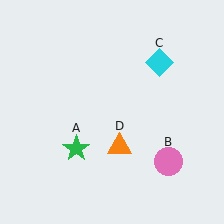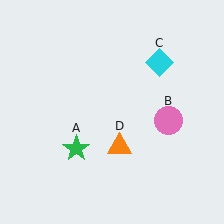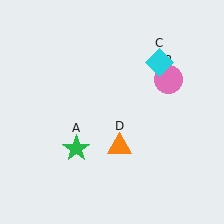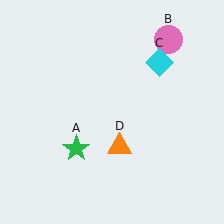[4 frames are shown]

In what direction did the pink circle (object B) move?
The pink circle (object B) moved up.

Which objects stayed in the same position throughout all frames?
Green star (object A) and cyan diamond (object C) and orange triangle (object D) remained stationary.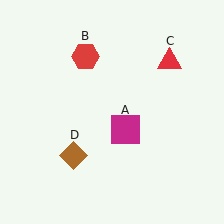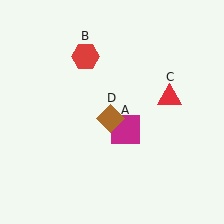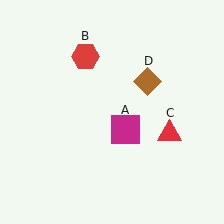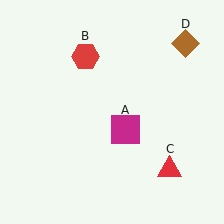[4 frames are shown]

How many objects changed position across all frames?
2 objects changed position: red triangle (object C), brown diamond (object D).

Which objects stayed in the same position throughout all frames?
Magenta square (object A) and red hexagon (object B) remained stationary.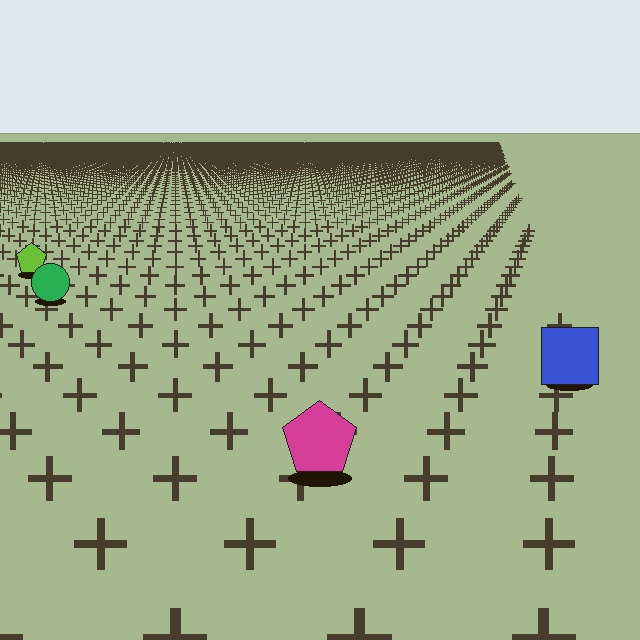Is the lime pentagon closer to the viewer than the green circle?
No. The green circle is closer — you can tell from the texture gradient: the ground texture is coarser near it.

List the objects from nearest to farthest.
From nearest to farthest: the magenta pentagon, the blue square, the green circle, the lime pentagon.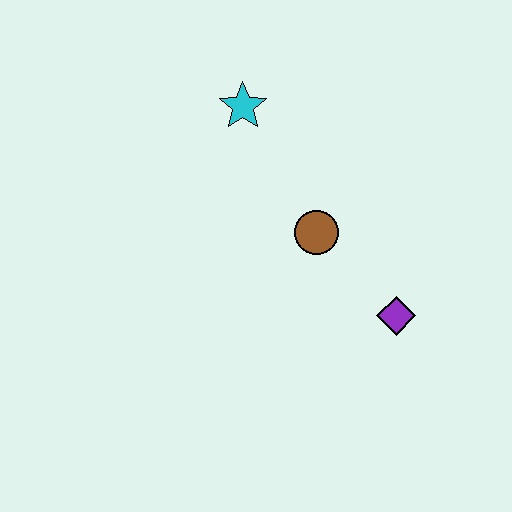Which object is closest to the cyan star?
The brown circle is closest to the cyan star.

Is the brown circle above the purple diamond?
Yes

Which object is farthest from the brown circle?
The cyan star is farthest from the brown circle.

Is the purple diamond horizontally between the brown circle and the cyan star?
No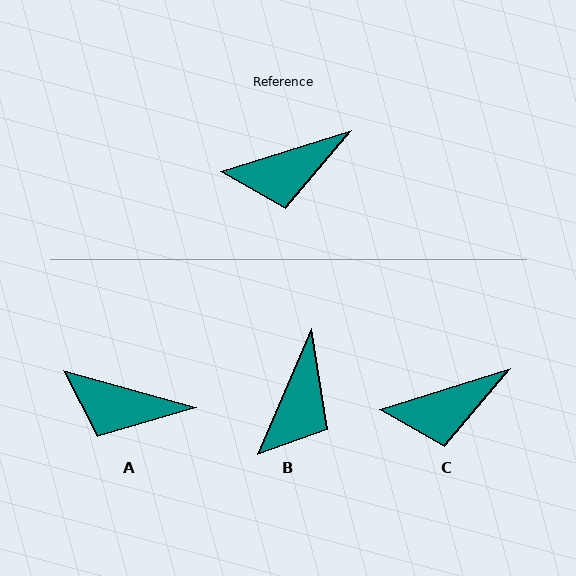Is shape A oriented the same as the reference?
No, it is off by about 33 degrees.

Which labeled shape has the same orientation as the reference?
C.